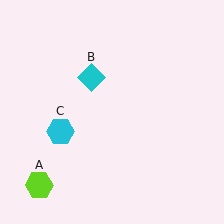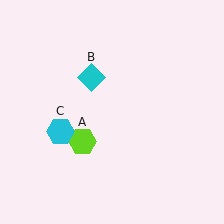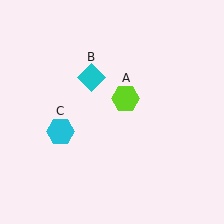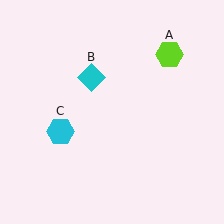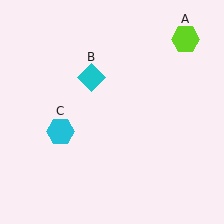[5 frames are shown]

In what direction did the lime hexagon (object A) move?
The lime hexagon (object A) moved up and to the right.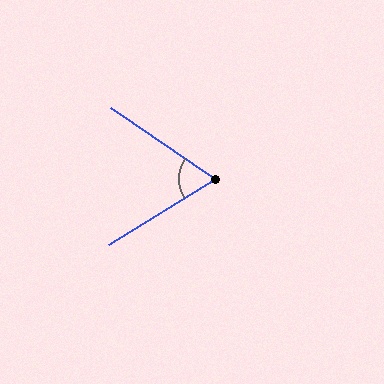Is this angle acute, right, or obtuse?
It is acute.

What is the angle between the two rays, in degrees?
Approximately 66 degrees.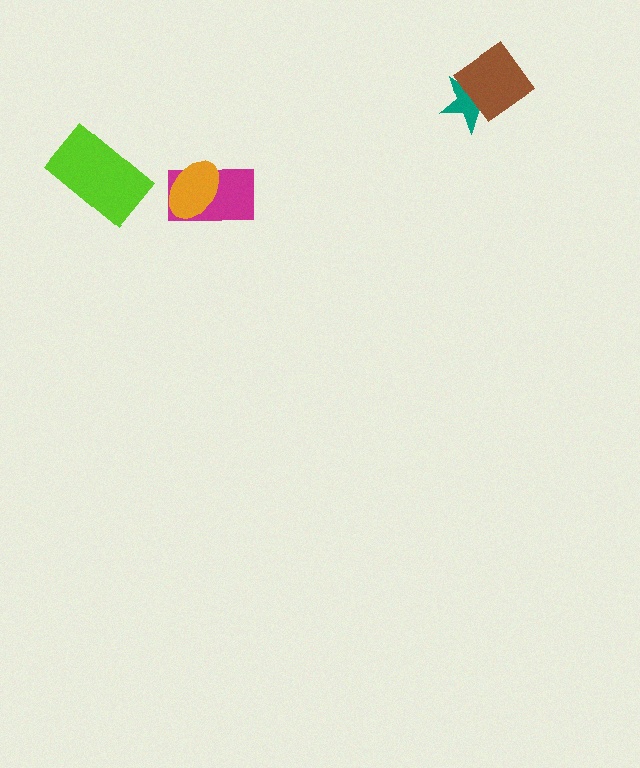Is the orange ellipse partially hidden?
No, no other shape covers it.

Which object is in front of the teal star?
The brown diamond is in front of the teal star.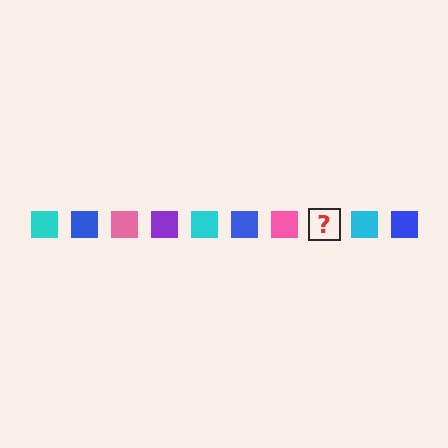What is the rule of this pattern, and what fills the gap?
The rule is that the pattern cycles through cyan, blue, pink, purple squares. The gap should be filled with a purple square.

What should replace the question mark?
The question mark should be replaced with a purple square.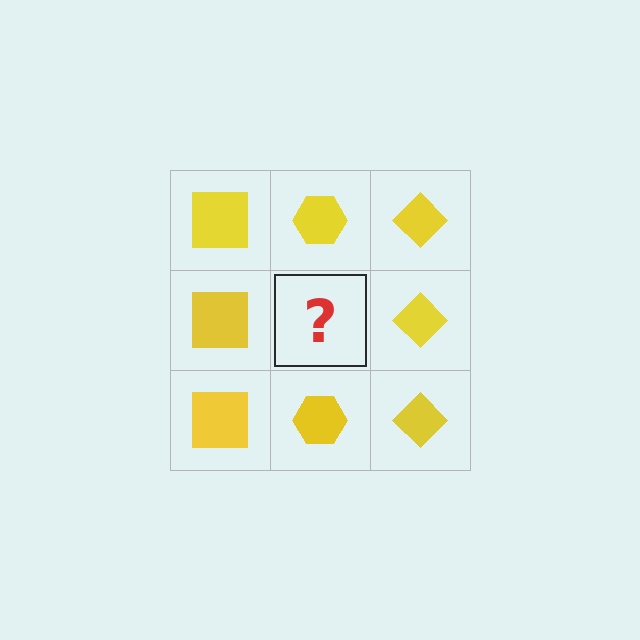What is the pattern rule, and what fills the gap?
The rule is that each column has a consistent shape. The gap should be filled with a yellow hexagon.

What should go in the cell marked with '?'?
The missing cell should contain a yellow hexagon.